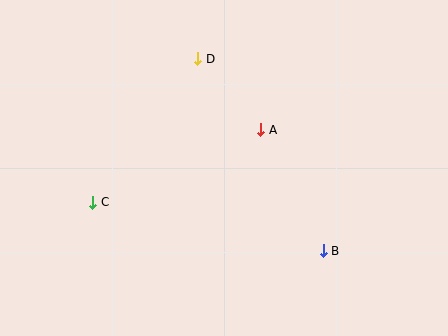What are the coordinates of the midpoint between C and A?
The midpoint between C and A is at (177, 166).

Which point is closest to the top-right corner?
Point A is closest to the top-right corner.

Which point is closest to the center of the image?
Point A at (261, 130) is closest to the center.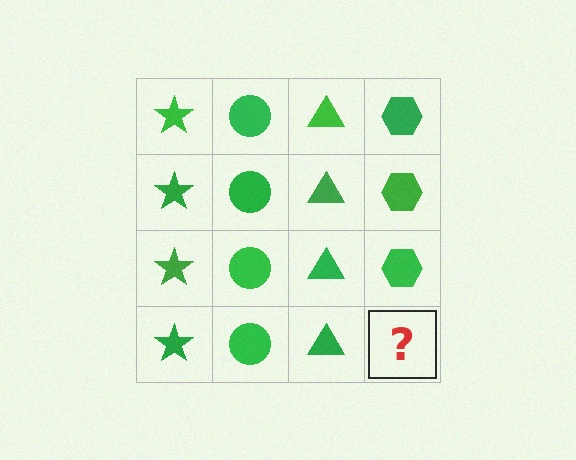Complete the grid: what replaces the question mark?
The question mark should be replaced with a green hexagon.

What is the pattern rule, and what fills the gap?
The rule is that each column has a consistent shape. The gap should be filled with a green hexagon.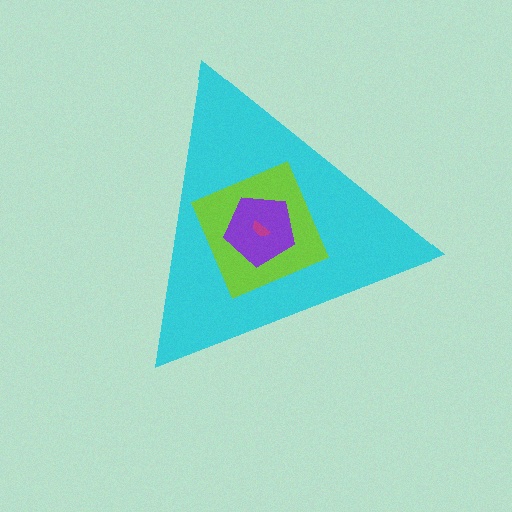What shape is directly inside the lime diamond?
The purple pentagon.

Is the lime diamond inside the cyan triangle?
Yes.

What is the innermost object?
The magenta semicircle.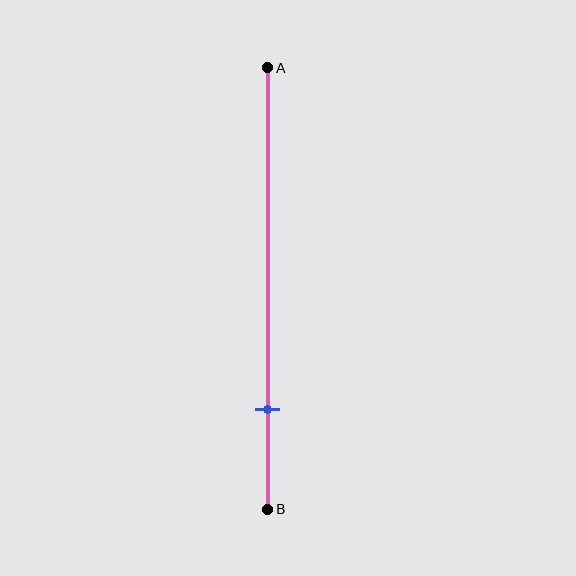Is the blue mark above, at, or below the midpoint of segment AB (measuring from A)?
The blue mark is below the midpoint of segment AB.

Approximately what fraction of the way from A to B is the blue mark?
The blue mark is approximately 75% of the way from A to B.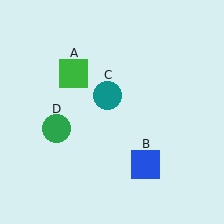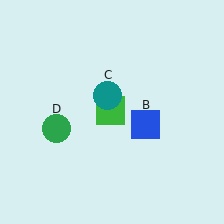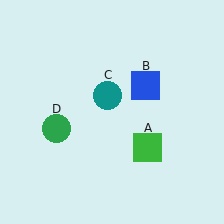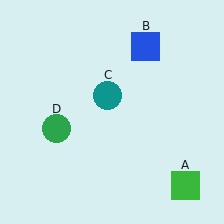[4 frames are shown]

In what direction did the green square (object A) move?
The green square (object A) moved down and to the right.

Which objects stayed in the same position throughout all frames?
Teal circle (object C) and green circle (object D) remained stationary.